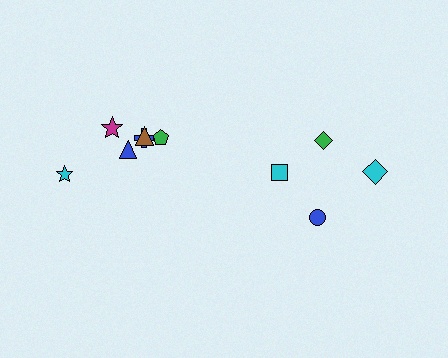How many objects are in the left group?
There are 6 objects.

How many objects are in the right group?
There are 4 objects.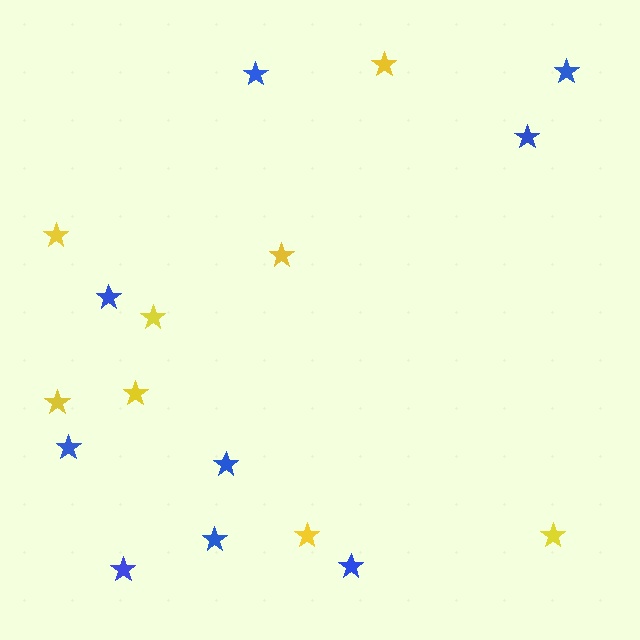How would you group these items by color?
There are 2 groups: one group of blue stars (9) and one group of yellow stars (8).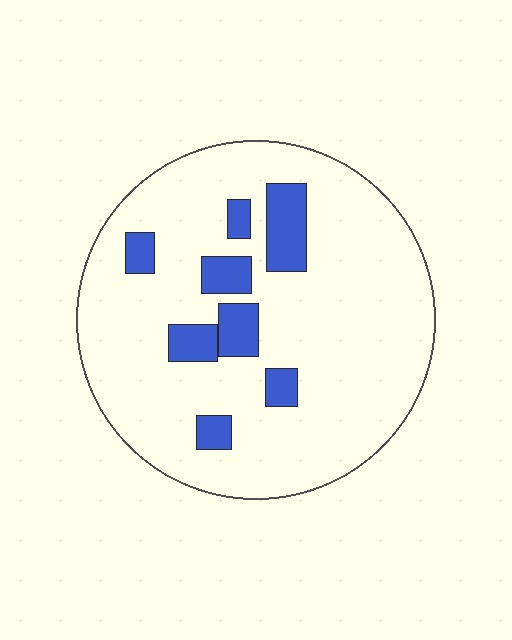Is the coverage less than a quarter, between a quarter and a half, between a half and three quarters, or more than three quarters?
Less than a quarter.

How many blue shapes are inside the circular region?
8.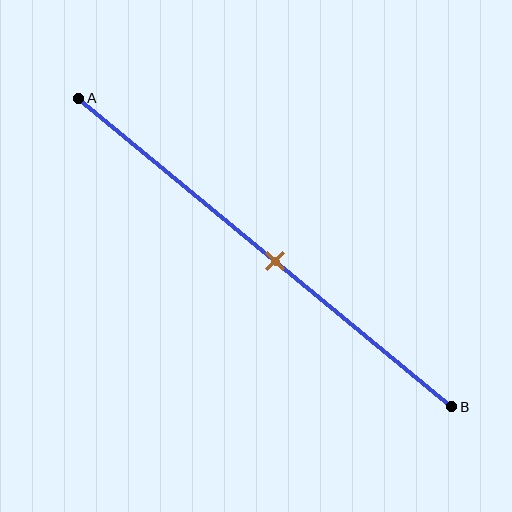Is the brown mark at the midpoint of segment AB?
Yes, the mark is approximately at the midpoint.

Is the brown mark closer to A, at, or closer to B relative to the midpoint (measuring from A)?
The brown mark is approximately at the midpoint of segment AB.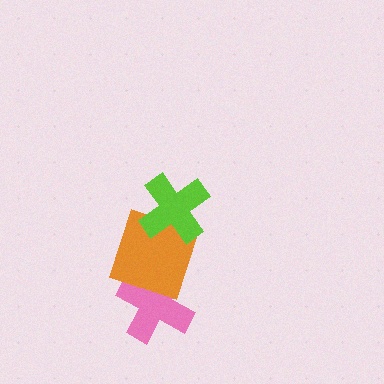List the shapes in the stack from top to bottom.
From top to bottom: the lime cross, the orange square, the pink cross.